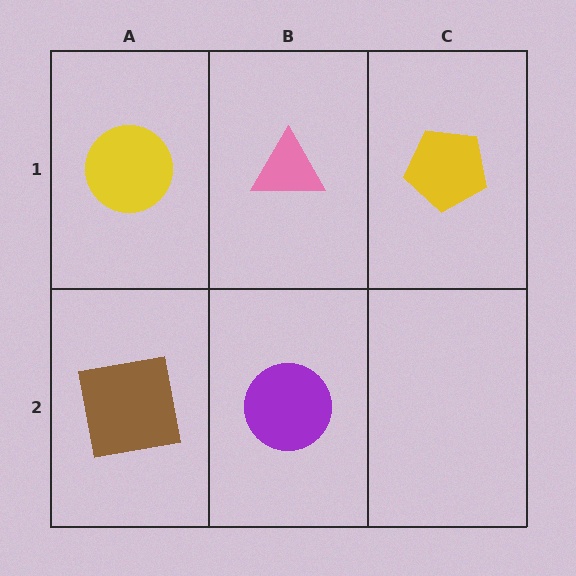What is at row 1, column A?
A yellow circle.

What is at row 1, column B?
A pink triangle.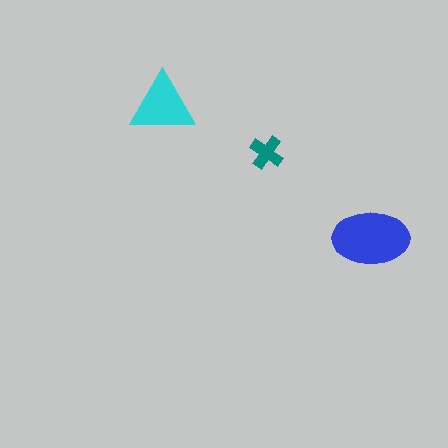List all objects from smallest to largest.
The teal cross, the cyan triangle, the blue ellipse.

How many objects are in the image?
There are 3 objects in the image.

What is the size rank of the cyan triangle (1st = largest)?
2nd.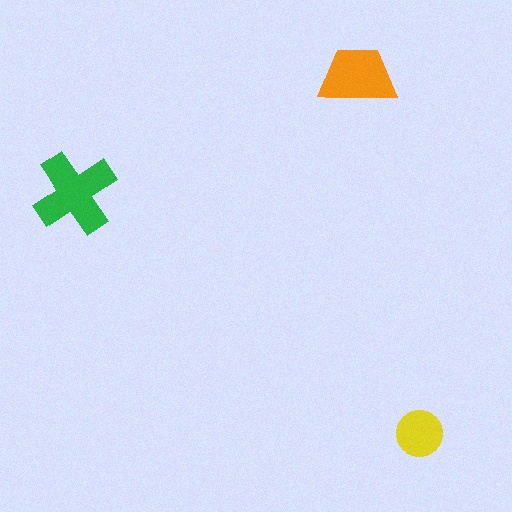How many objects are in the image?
There are 3 objects in the image.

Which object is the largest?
The green cross.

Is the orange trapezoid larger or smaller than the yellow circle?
Larger.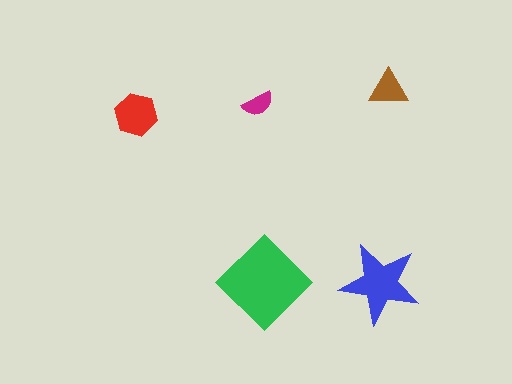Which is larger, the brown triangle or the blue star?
The blue star.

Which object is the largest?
The green diamond.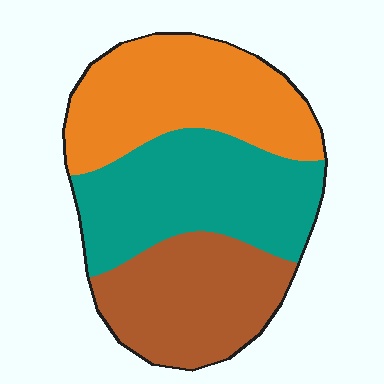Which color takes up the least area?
Brown, at roughly 30%.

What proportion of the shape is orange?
Orange covers about 35% of the shape.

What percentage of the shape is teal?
Teal covers about 35% of the shape.